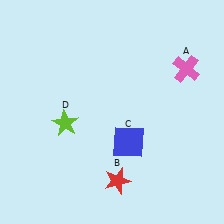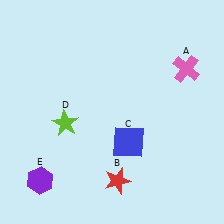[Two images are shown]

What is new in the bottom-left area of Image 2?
A purple hexagon (E) was added in the bottom-left area of Image 2.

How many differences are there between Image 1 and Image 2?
There is 1 difference between the two images.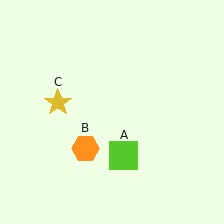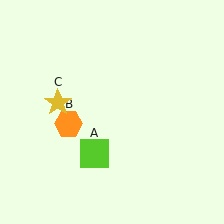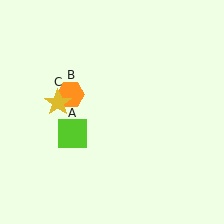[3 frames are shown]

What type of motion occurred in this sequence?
The lime square (object A), orange hexagon (object B) rotated clockwise around the center of the scene.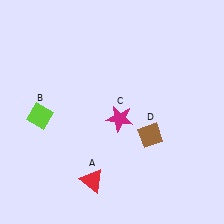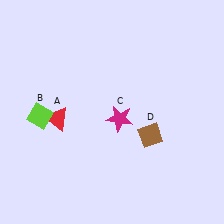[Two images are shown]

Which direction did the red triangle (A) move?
The red triangle (A) moved up.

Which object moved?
The red triangle (A) moved up.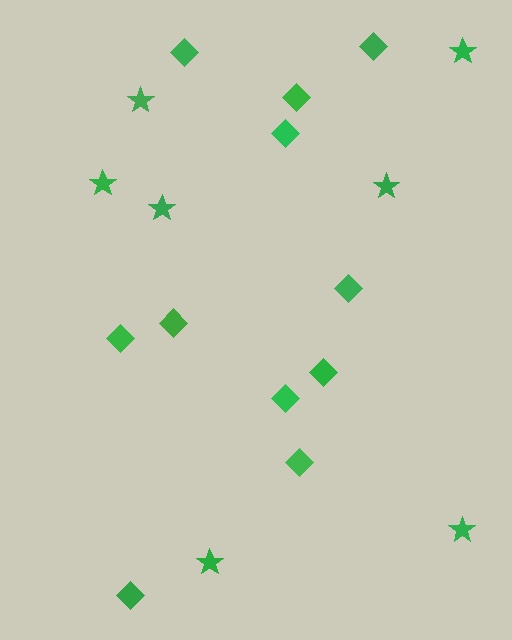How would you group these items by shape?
There are 2 groups: one group of stars (7) and one group of diamonds (11).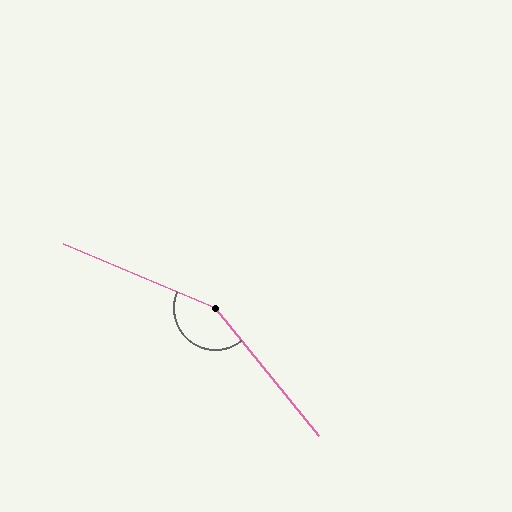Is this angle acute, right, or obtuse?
It is obtuse.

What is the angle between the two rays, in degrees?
Approximately 152 degrees.